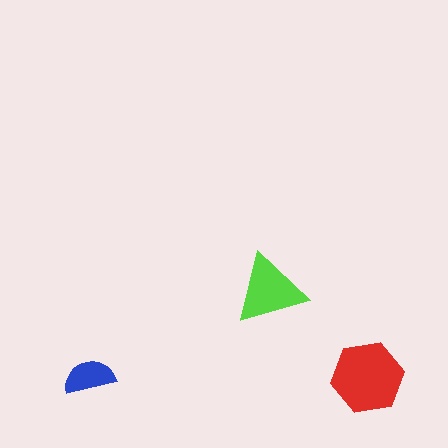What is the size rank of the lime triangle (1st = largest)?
2nd.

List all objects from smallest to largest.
The blue semicircle, the lime triangle, the red hexagon.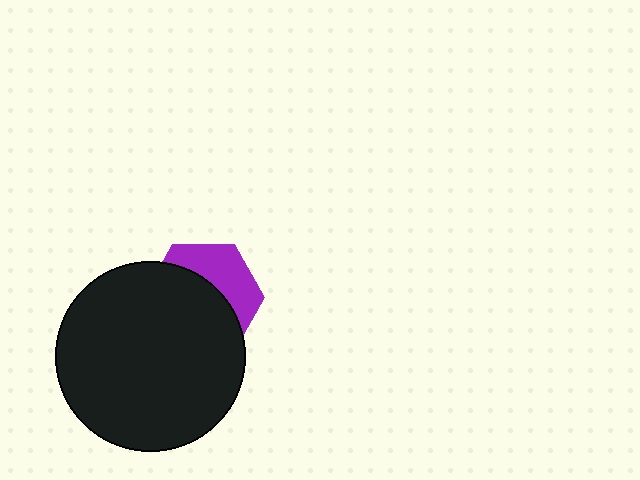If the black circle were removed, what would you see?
You would see the complete purple hexagon.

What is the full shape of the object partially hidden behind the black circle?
The partially hidden object is a purple hexagon.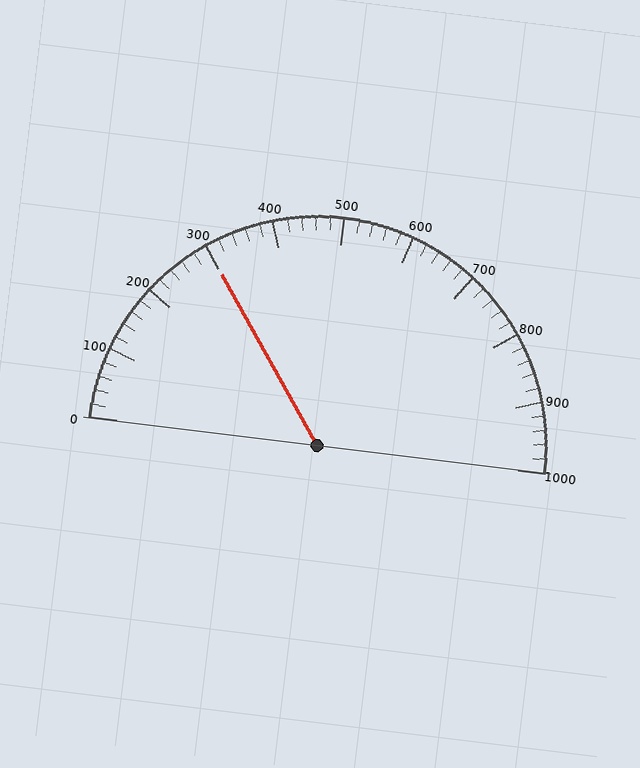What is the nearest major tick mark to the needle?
The nearest major tick mark is 300.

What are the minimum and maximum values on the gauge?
The gauge ranges from 0 to 1000.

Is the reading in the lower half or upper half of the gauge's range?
The reading is in the lower half of the range (0 to 1000).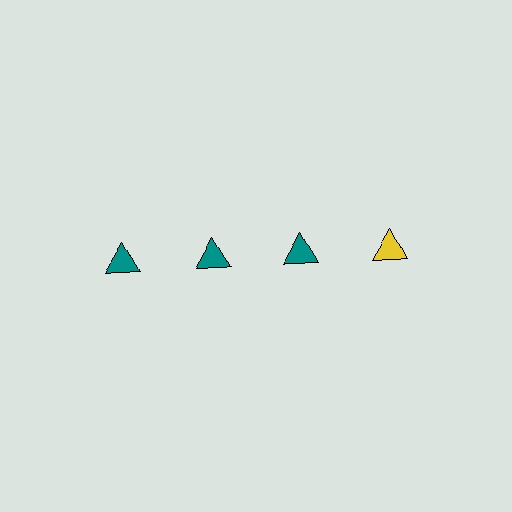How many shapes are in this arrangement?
There are 4 shapes arranged in a grid pattern.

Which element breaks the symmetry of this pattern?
The yellow triangle in the top row, second from right column breaks the symmetry. All other shapes are teal triangles.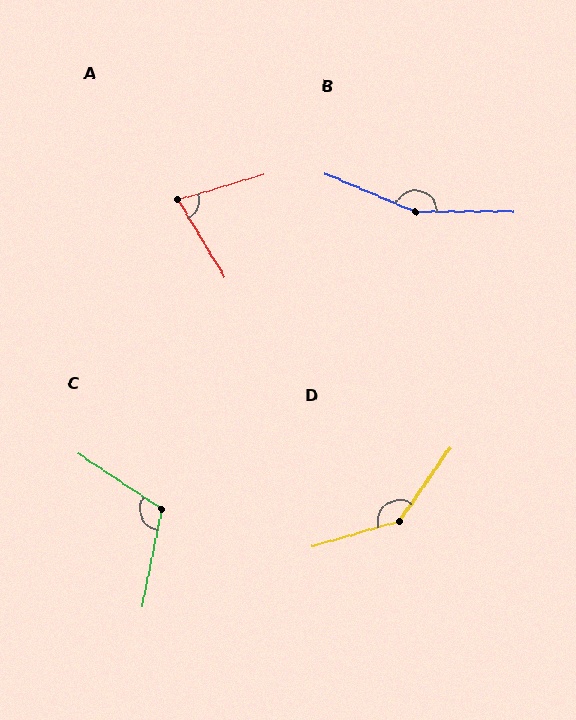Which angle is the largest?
B, at approximately 157 degrees.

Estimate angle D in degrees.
Approximately 141 degrees.